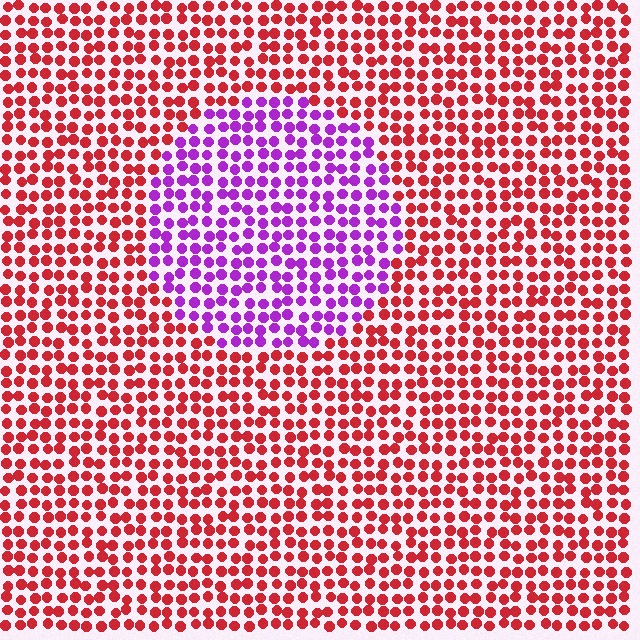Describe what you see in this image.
The image is filled with small red elements in a uniform arrangement. A circle-shaped region is visible where the elements are tinted to a slightly different hue, forming a subtle color boundary.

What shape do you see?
I see a circle.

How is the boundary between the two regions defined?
The boundary is defined purely by a slight shift in hue (about 67 degrees). Spacing, size, and orientation are identical on both sides.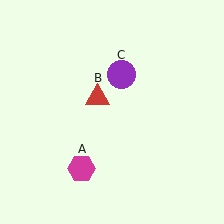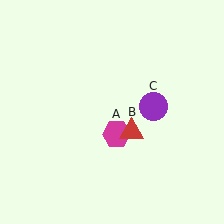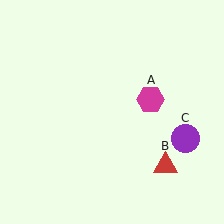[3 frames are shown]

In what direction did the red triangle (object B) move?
The red triangle (object B) moved down and to the right.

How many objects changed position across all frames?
3 objects changed position: magenta hexagon (object A), red triangle (object B), purple circle (object C).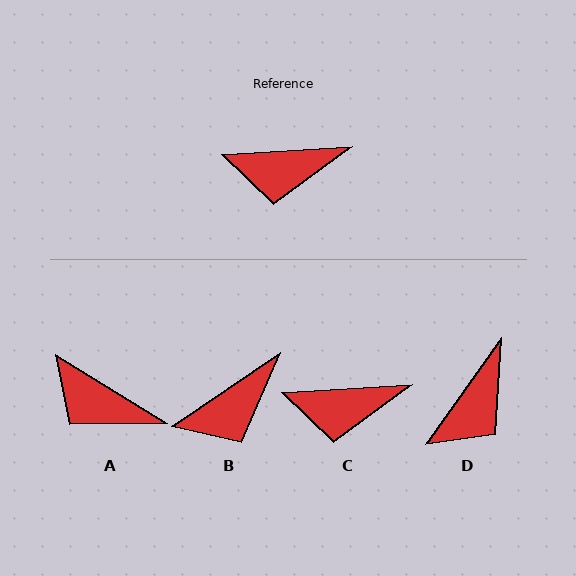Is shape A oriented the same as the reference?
No, it is off by about 35 degrees.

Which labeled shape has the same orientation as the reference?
C.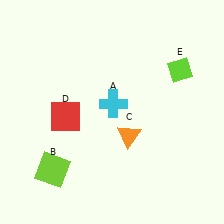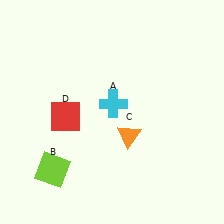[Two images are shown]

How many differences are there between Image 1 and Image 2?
There is 1 difference between the two images.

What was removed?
The lime diamond (E) was removed in Image 2.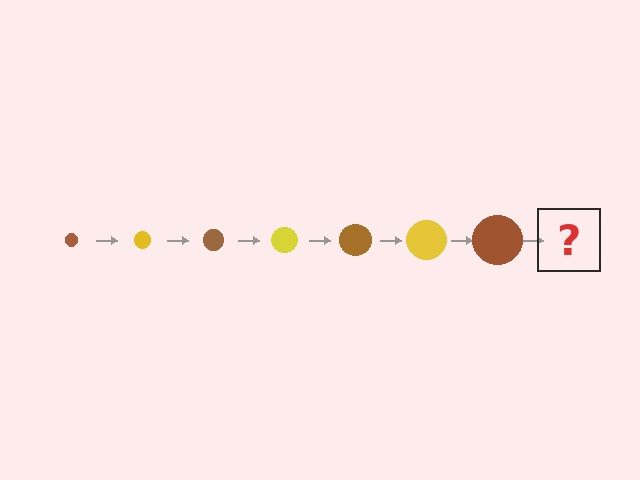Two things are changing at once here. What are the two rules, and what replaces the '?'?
The two rules are that the circle grows larger each step and the color cycles through brown and yellow. The '?' should be a yellow circle, larger than the previous one.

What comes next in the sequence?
The next element should be a yellow circle, larger than the previous one.